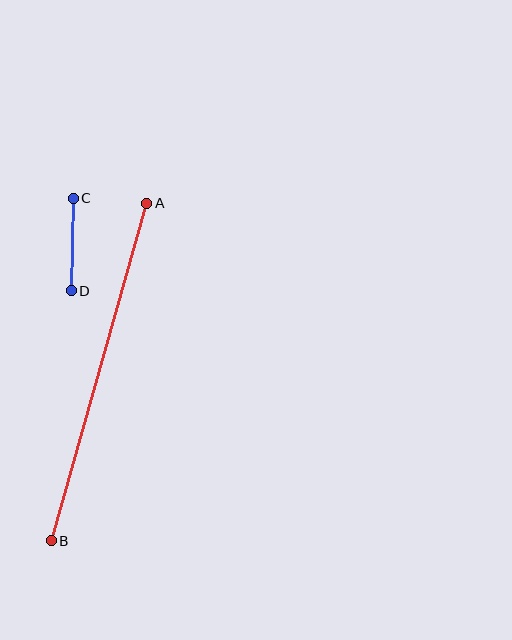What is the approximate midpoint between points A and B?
The midpoint is at approximately (99, 372) pixels.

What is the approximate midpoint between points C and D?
The midpoint is at approximately (72, 245) pixels.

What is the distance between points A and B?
The distance is approximately 351 pixels.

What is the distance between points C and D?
The distance is approximately 93 pixels.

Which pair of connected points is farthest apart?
Points A and B are farthest apart.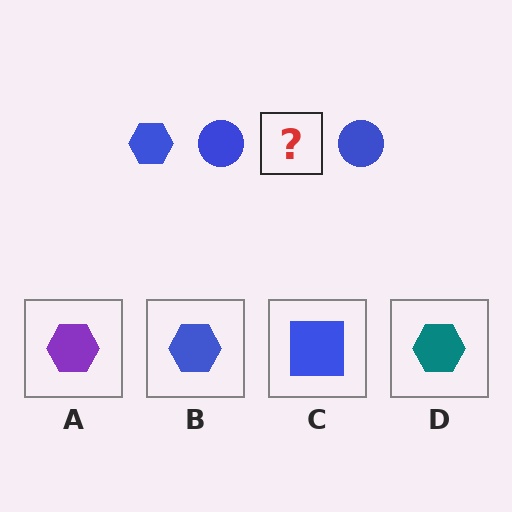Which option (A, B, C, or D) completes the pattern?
B.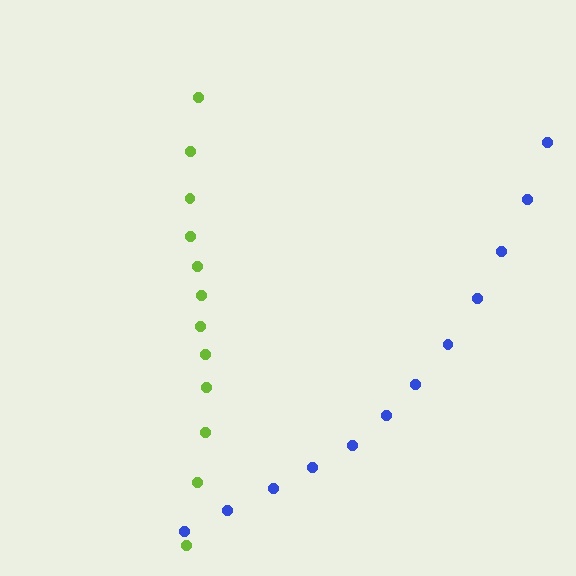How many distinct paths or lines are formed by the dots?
There are 2 distinct paths.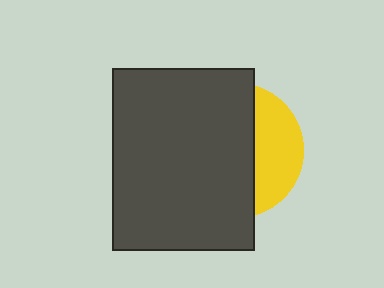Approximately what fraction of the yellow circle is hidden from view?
Roughly 68% of the yellow circle is hidden behind the dark gray rectangle.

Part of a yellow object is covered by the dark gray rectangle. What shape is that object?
It is a circle.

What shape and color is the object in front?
The object in front is a dark gray rectangle.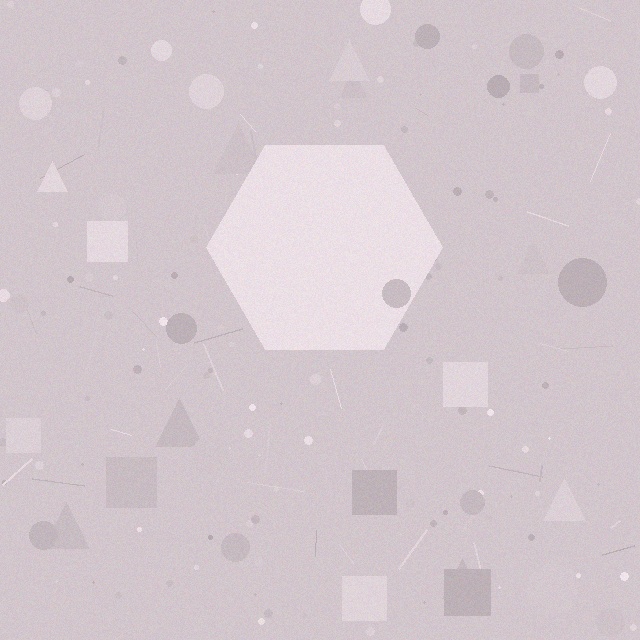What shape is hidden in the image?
A hexagon is hidden in the image.